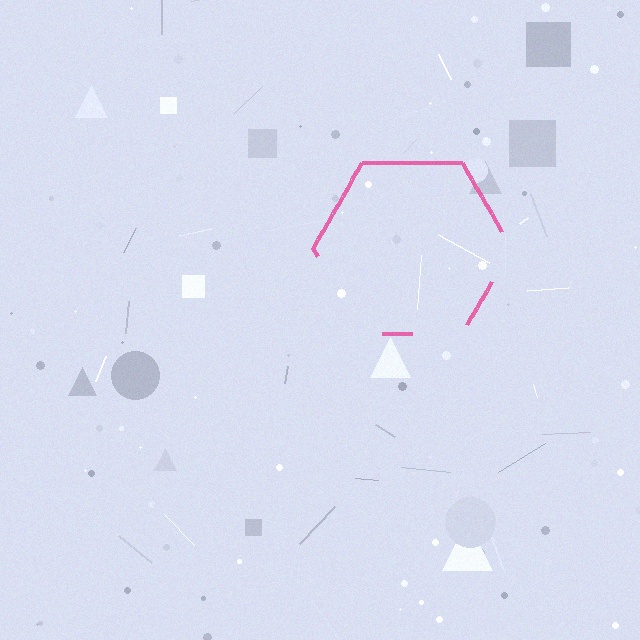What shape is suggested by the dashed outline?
The dashed outline suggests a hexagon.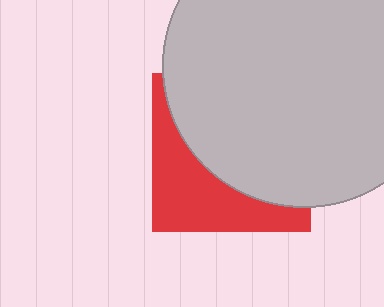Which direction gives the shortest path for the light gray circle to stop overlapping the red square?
Moving toward the upper-right gives the shortest separation.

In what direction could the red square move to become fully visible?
The red square could move toward the lower-left. That would shift it out from behind the light gray circle entirely.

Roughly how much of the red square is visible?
A small part of it is visible (roughly 38%).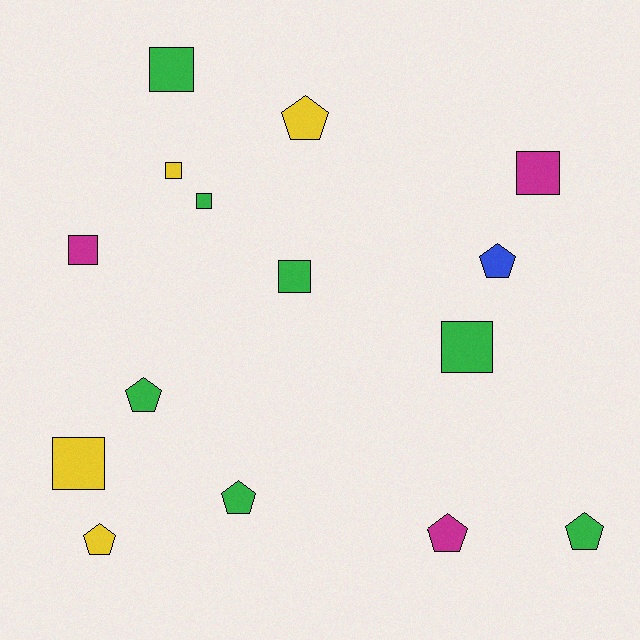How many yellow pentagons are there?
There are 2 yellow pentagons.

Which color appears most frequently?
Green, with 7 objects.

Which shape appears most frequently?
Square, with 8 objects.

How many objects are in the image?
There are 15 objects.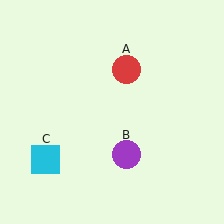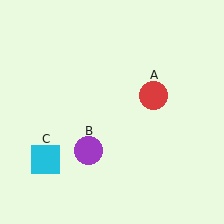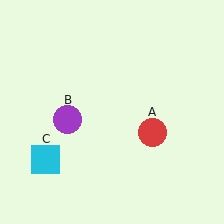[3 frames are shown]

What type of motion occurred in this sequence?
The red circle (object A), purple circle (object B) rotated clockwise around the center of the scene.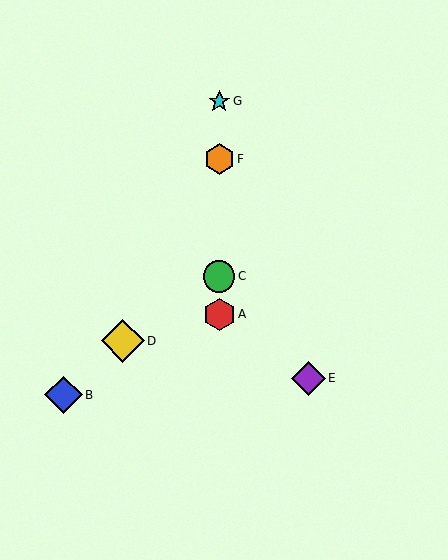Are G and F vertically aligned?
Yes, both are at x≈219.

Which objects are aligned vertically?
Objects A, C, F, G are aligned vertically.